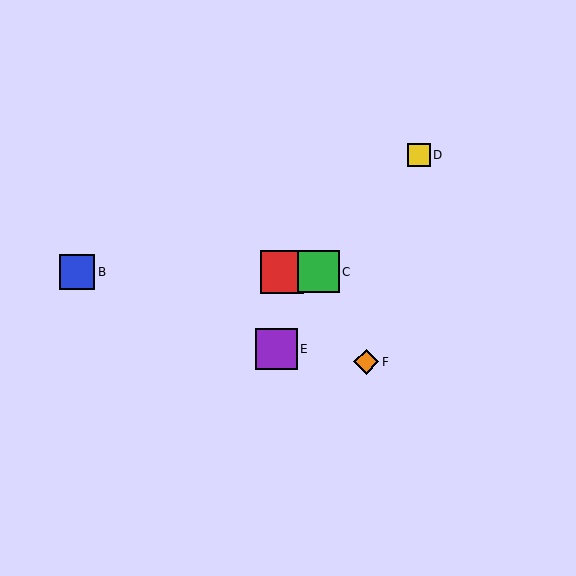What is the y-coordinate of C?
Object C is at y≈272.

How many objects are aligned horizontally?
3 objects (A, B, C) are aligned horizontally.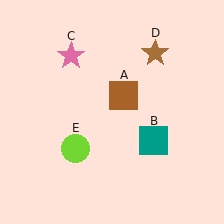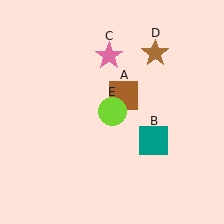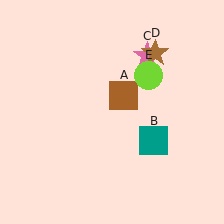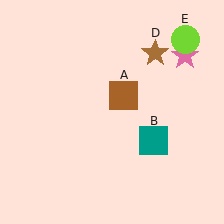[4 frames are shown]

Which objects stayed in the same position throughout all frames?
Brown square (object A) and teal square (object B) and brown star (object D) remained stationary.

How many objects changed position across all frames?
2 objects changed position: pink star (object C), lime circle (object E).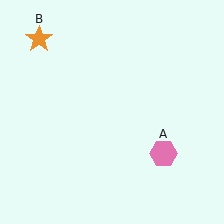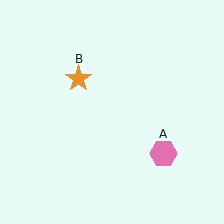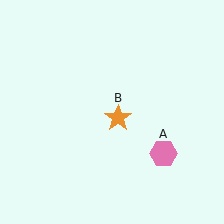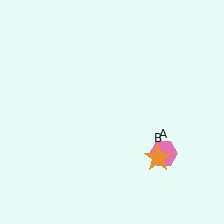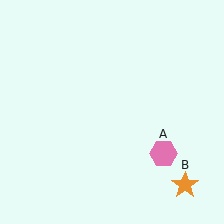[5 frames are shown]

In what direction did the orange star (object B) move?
The orange star (object B) moved down and to the right.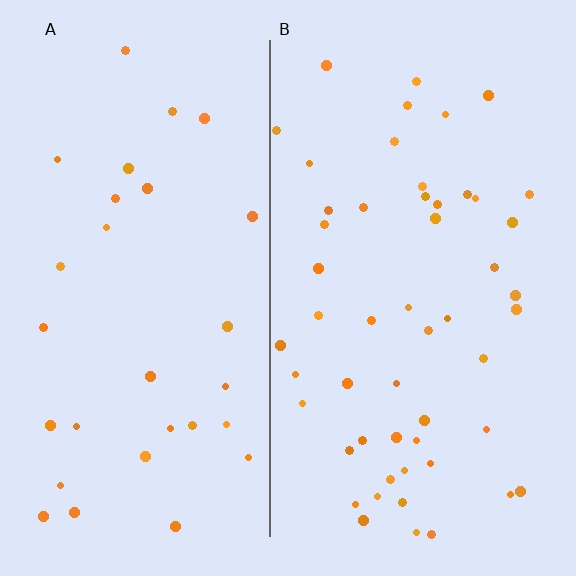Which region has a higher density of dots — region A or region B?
B (the right).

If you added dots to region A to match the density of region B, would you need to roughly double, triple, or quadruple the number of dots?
Approximately double.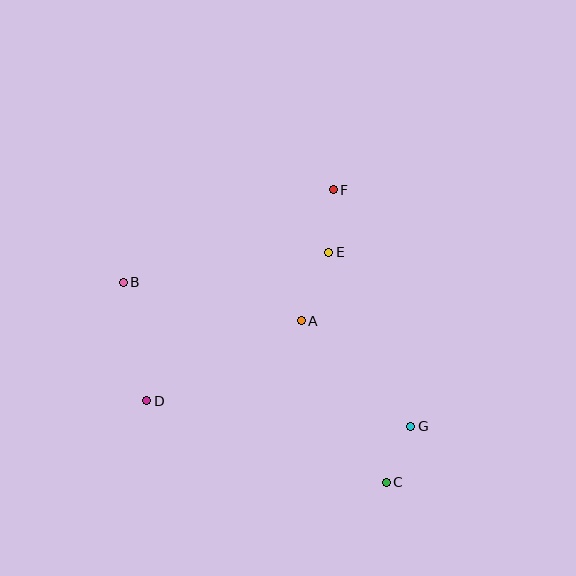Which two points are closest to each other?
Points C and G are closest to each other.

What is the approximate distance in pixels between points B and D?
The distance between B and D is approximately 121 pixels.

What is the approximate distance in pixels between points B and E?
The distance between B and E is approximately 208 pixels.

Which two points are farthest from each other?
Points B and C are farthest from each other.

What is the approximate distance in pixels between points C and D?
The distance between C and D is approximately 253 pixels.